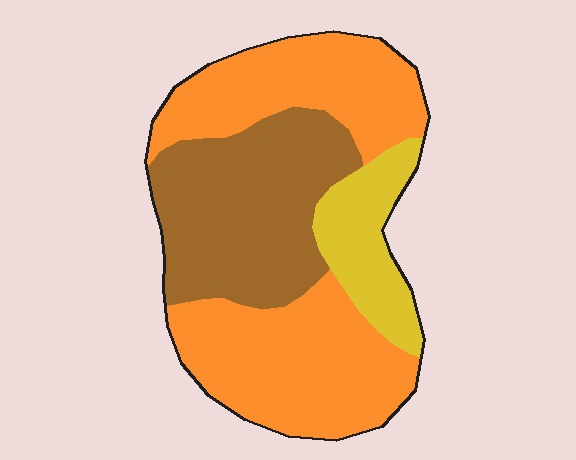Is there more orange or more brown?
Orange.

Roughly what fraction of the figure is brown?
Brown takes up about one third (1/3) of the figure.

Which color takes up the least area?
Yellow, at roughly 15%.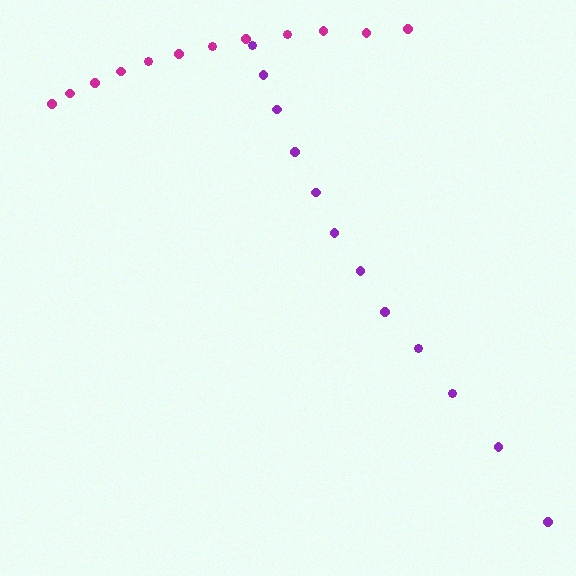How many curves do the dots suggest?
There are 2 distinct paths.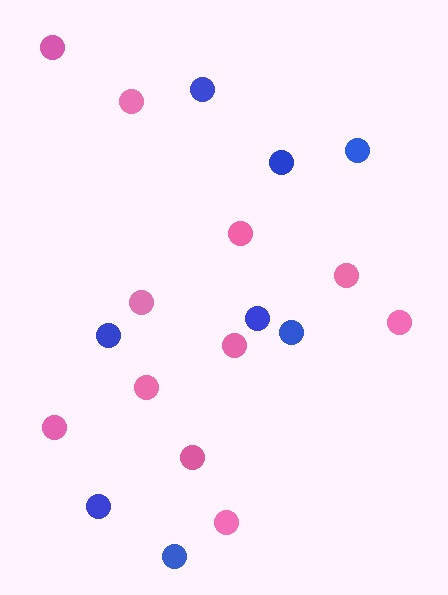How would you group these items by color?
There are 2 groups: one group of pink circles (11) and one group of blue circles (8).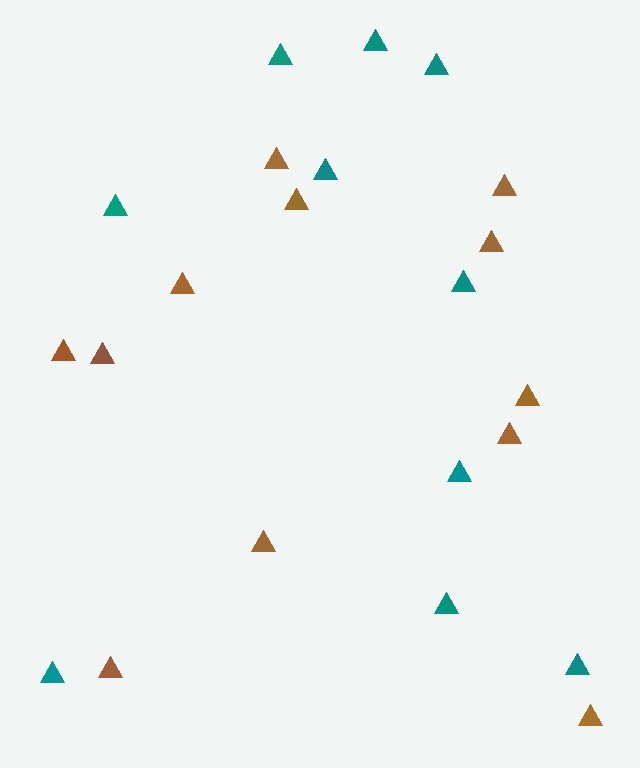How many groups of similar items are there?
There are 2 groups: one group of teal triangles (10) and one group of brown triangles (12).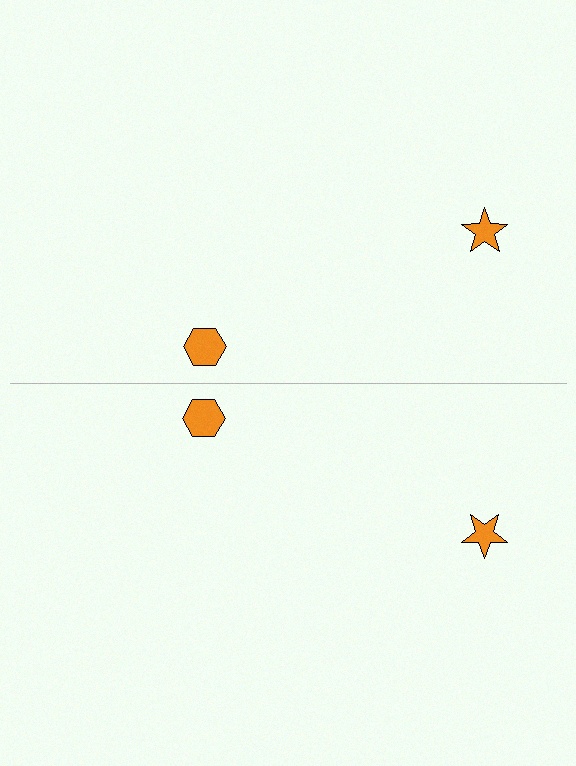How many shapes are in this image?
There are 4 shapes in this image.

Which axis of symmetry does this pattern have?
The pattern has a horizontal axis of symmetry running through the center of the image.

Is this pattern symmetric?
Yes, this pattern has bilateral (reflection) symmetry.